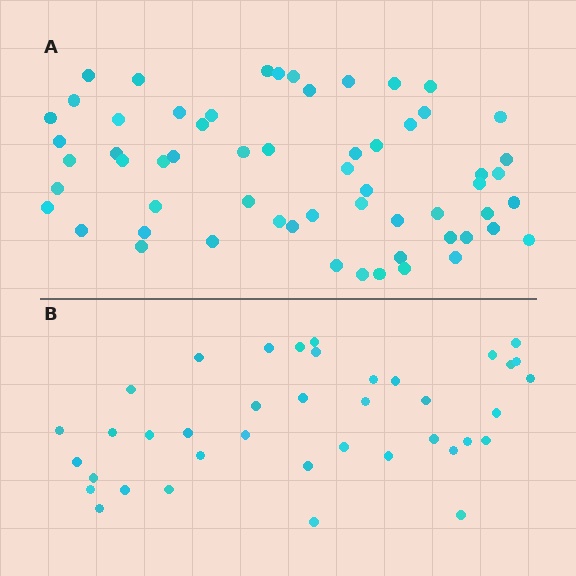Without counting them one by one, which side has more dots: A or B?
Region A (the top region) has more dots.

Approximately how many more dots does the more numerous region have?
Region A has approximately 20 more dots than region B.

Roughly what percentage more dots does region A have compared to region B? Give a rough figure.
About 55% more.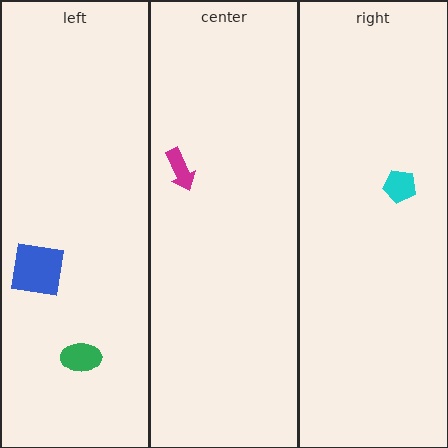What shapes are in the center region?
The magenta arrow.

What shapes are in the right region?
The cyan pentagon.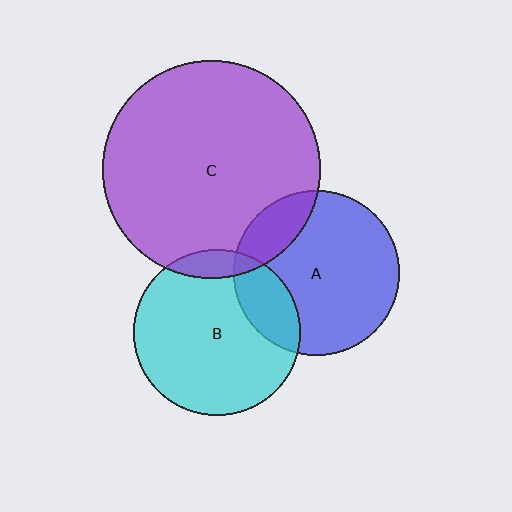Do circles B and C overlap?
Yes.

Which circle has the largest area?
Circle C (purple).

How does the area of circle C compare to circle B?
Approximately 1.7 times.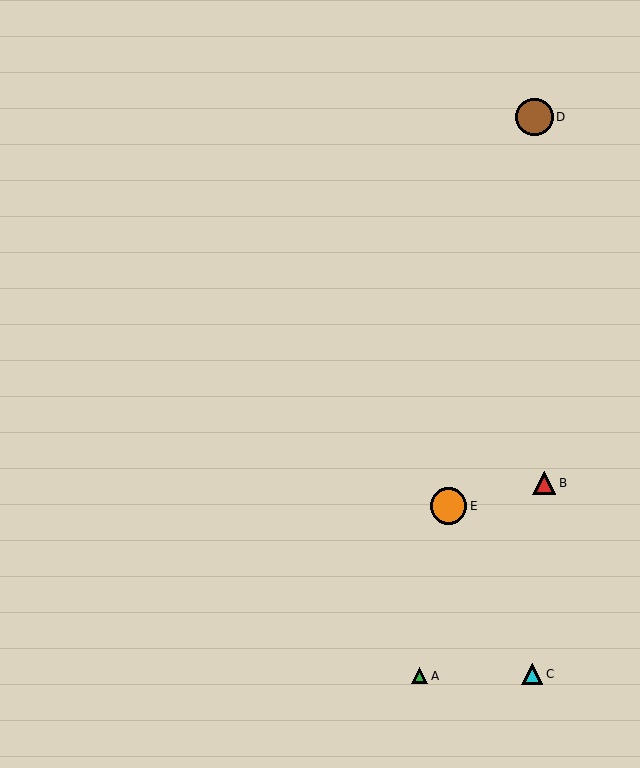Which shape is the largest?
The brown circle (labeled D) is the largest.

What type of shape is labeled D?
Shape D is a brown circle.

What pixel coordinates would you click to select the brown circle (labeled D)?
Click at (535, 117) to select the brown circle D.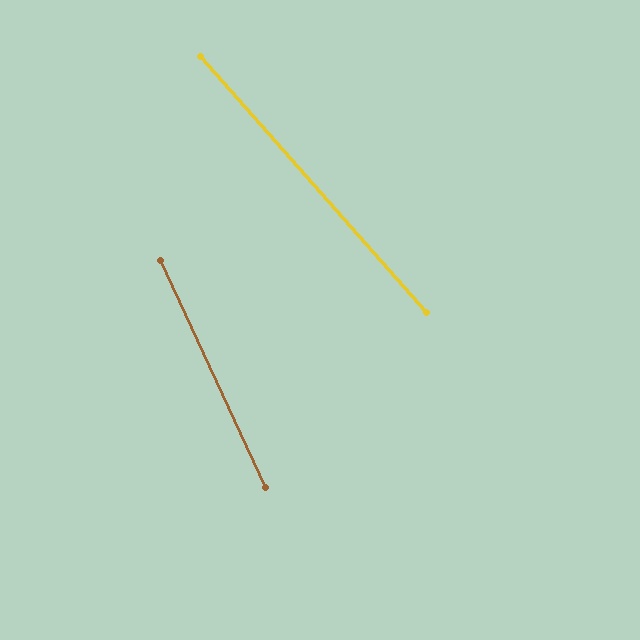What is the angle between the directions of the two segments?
Approximately 17 degrees.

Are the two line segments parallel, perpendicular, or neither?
Neither parallel nor perpendicular — they differ by about 17°.